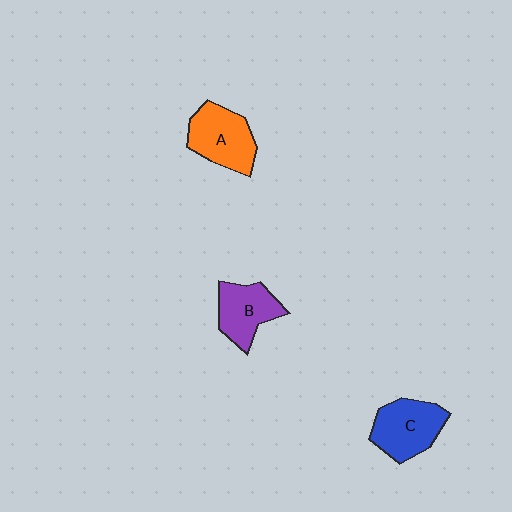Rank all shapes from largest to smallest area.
From largest to smallest: A (orange), C (blue), B (purple).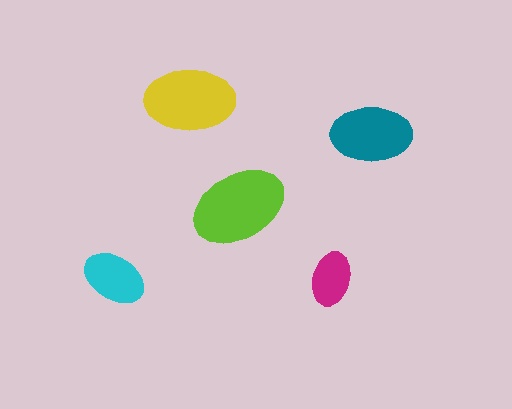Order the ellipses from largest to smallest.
the lime one, the yellow one, the teal one, the cyan one, the magenta one.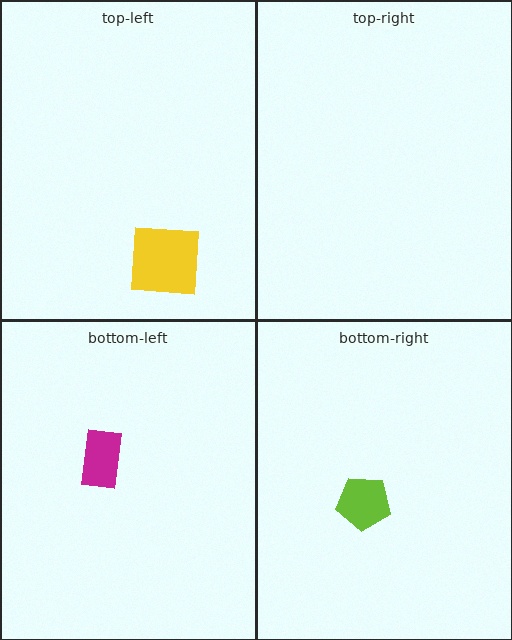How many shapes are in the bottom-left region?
1.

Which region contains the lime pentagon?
The bottom-right region.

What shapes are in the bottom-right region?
The lime pentagon.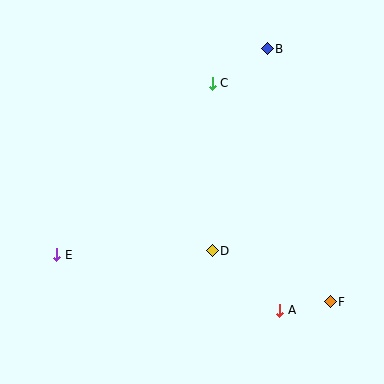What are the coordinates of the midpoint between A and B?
The midpoint between A and B is at (273, 179).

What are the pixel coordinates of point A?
Point A is at (280, 310).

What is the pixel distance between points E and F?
The distance between E and F is 278 pixels.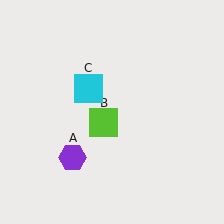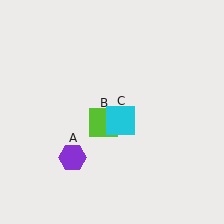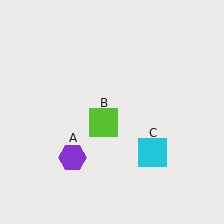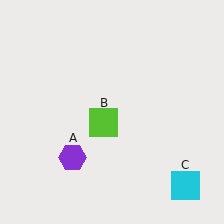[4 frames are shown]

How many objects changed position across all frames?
1 object changed position: cyan square (object C).